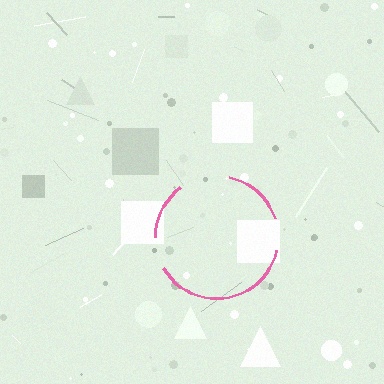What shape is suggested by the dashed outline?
The dashed outline suggests a circle.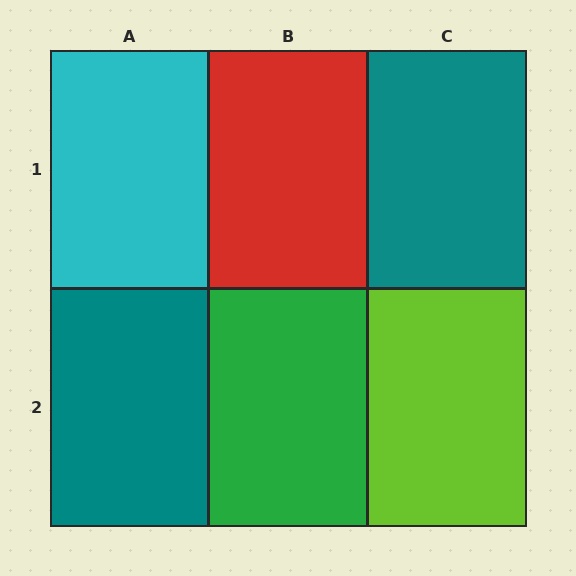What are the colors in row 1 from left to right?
Cyan, red, teal.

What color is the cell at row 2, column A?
Teal.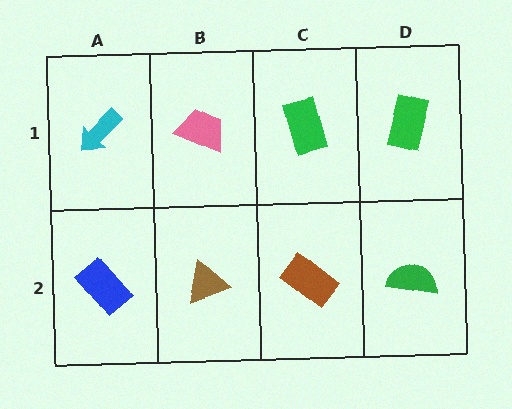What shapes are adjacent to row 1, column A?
A blue rectangle (row 2, column A), a pink trapezoid (row 1, column B).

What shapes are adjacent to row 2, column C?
A green rectangle (row 1, column C), a brown triangle (row 2, column B), a green semicircle (row 2, column D).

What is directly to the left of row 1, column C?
A pink trapezoid.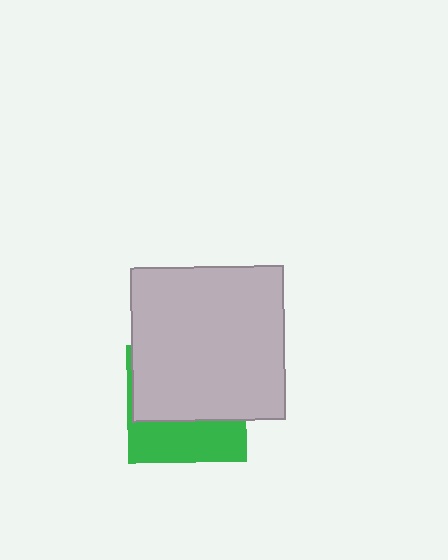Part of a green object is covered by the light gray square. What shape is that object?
It is a square.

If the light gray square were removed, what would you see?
You would see the complete green square.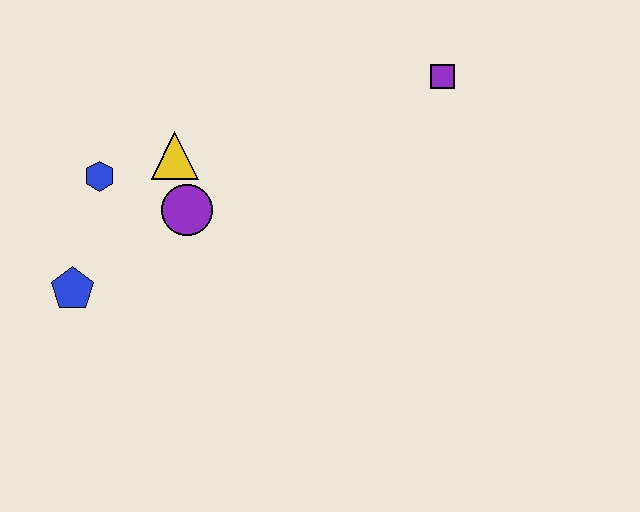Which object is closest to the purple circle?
The yellow triangle is closest to the purple circle.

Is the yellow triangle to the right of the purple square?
No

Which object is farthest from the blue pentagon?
The purple square is farthest from the blue pentagon.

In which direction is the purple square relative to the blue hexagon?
The purple square is to the right of the blue hexagon.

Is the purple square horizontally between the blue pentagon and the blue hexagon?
No